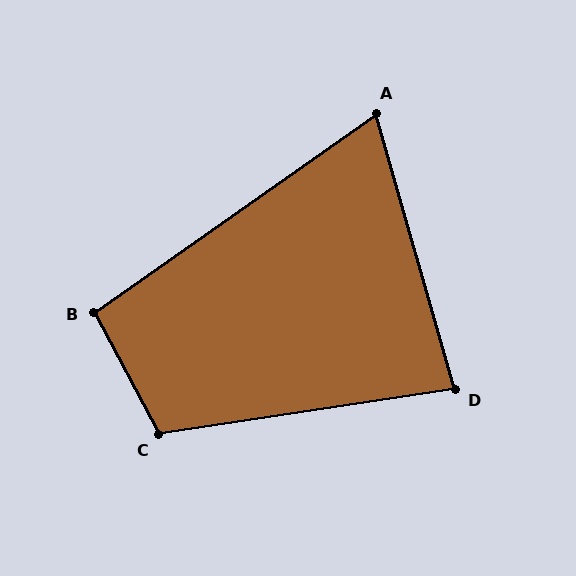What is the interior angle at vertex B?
Approximately 97 degrees (obtuse).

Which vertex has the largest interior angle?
C, at approximately 109 degrees.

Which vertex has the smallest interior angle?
A, at approximately 71 degrees.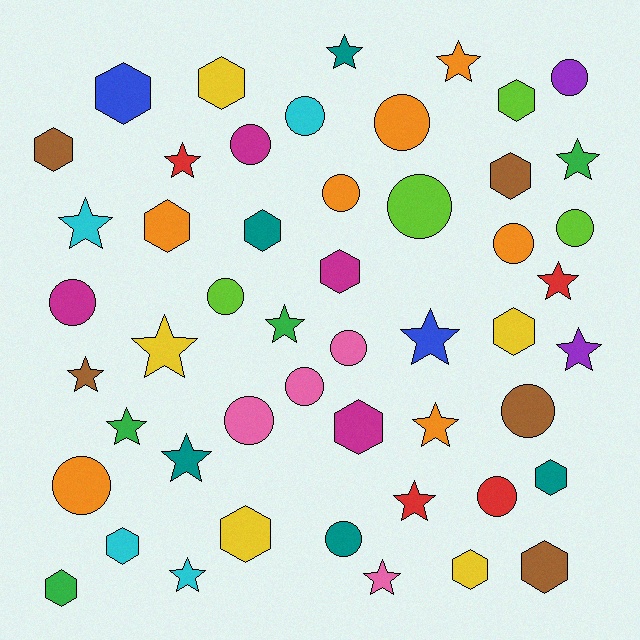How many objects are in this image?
There are 50 objects.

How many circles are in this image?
There are 17 circles.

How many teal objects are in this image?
There are 5 teal objects.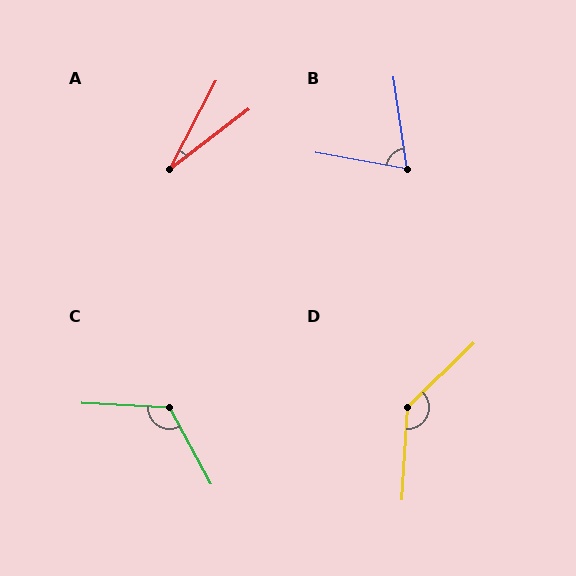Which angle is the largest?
D, at approximately 137 degrees.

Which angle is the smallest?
A, at approximately 25 degrees.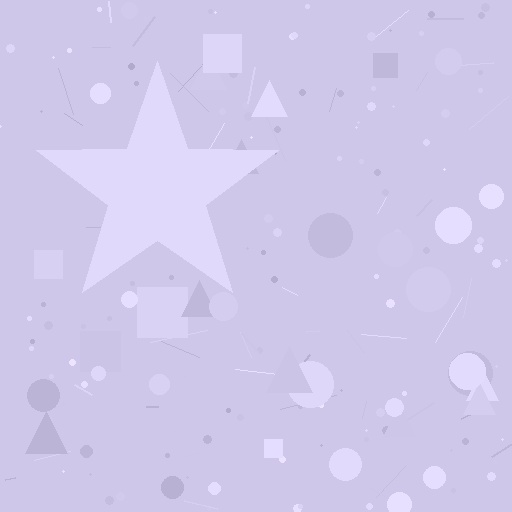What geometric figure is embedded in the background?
A star is embedded in the background.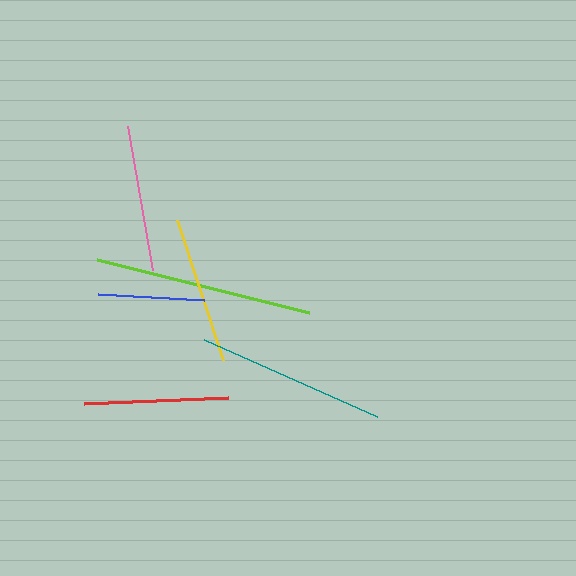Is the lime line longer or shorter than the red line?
The lime line is longer than the red line.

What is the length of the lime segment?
The lime segment is approximately 218 pixels long.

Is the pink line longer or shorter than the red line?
The pink line is longer than the red line.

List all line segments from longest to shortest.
From longest to shortest: lime, teal, yellow, pink, red, blue.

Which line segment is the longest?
The lime line is the longest at approximately 218 pixels.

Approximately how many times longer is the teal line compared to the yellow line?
The teal line is approximately 1.3 times the length of the yellow line.